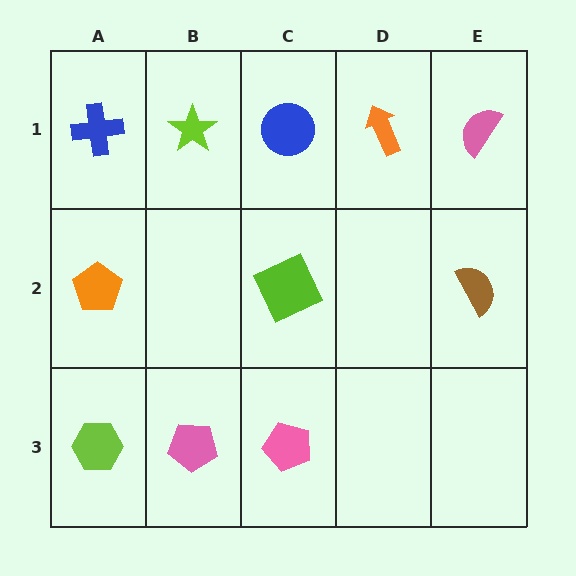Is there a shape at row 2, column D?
No, that cell is empty.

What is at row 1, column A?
A blue cross.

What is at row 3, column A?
A lime hexagon.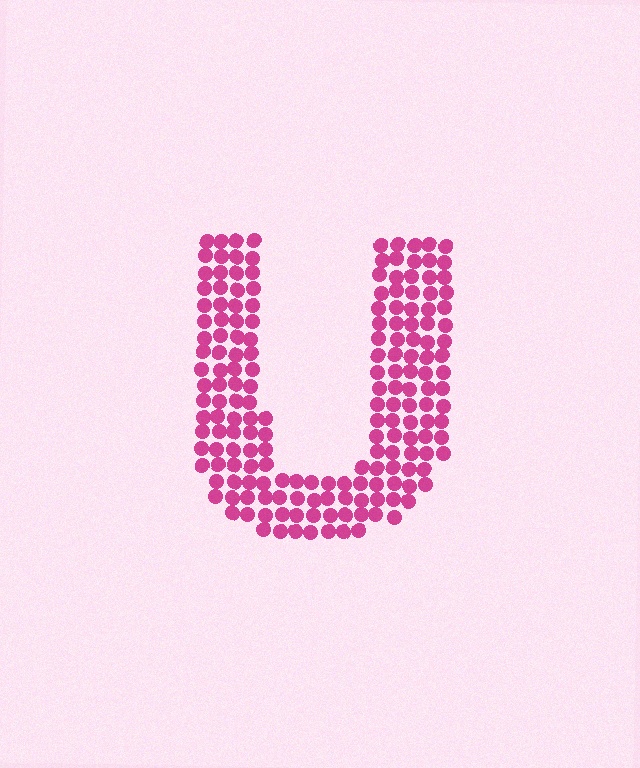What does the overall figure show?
The overall figure shows the letter U.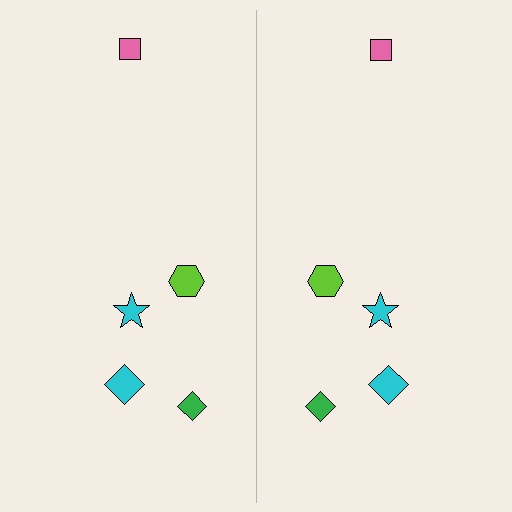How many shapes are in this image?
There are 10 shapes in this image.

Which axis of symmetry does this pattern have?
The pattern has a vertical axis of symmetry running through the center of the image.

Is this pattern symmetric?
Yes, this pattern has bilateral (reflection) symmetry.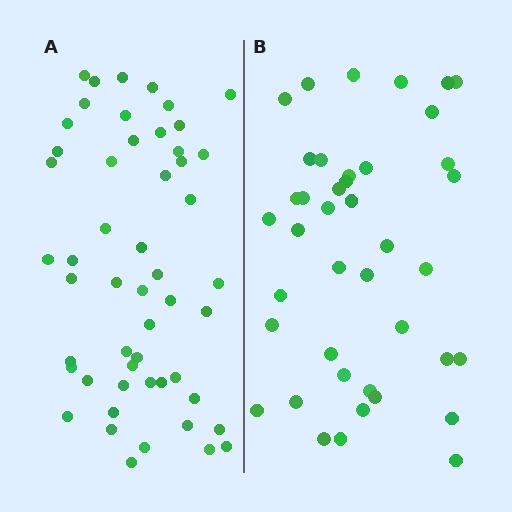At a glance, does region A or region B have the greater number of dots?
Region A (the left region) has more dots.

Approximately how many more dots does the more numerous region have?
Region A has roughly 12 or so more dots than region B.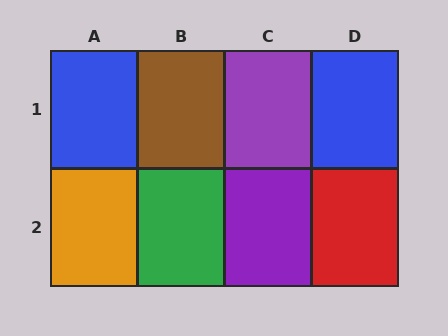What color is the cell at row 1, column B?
Brown.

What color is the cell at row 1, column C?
Purple.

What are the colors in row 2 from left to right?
Orange, green, purple, red.